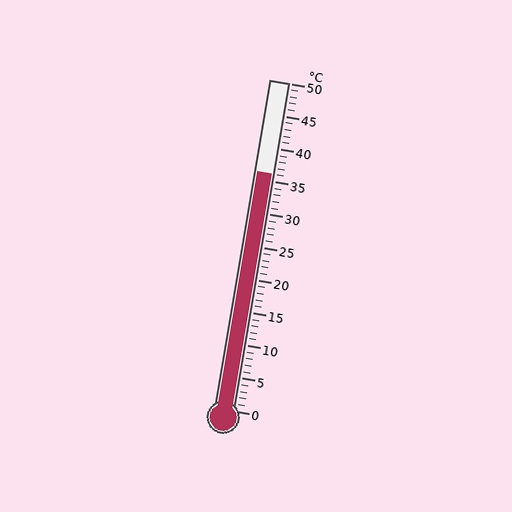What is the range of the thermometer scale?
The thermometer scale ranges from 0°C to 50°C.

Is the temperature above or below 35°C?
The temperature is above 35°C.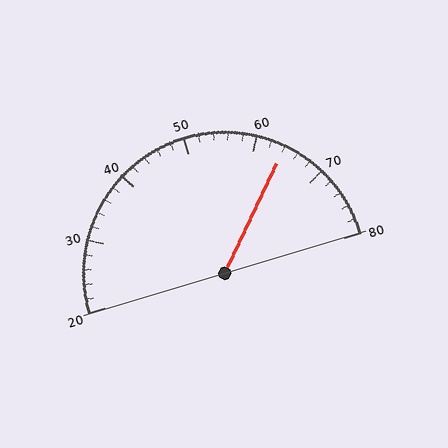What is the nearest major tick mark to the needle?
The nearest major tick mark is 60.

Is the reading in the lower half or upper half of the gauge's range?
The reading is in the upper half of the range (20 to 80).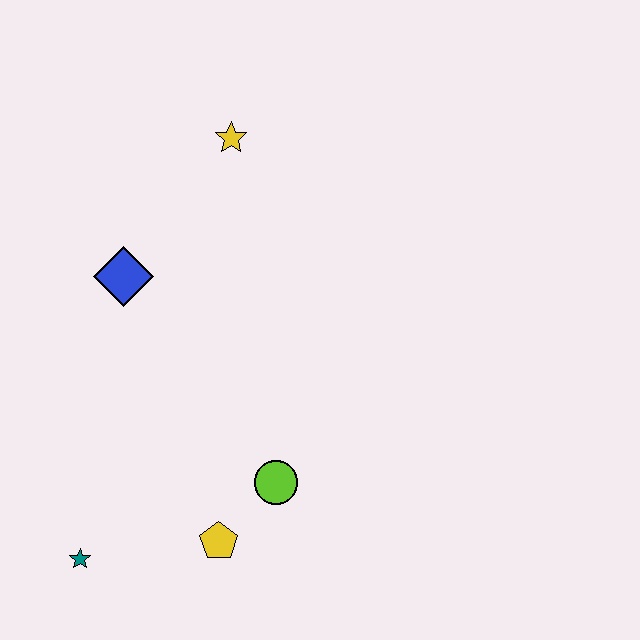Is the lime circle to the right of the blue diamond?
Yes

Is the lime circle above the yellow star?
No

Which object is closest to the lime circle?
The yellow pentagon is closest to the lime circle.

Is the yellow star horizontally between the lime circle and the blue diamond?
Yes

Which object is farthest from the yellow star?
The teal star is farthest from the yellow star.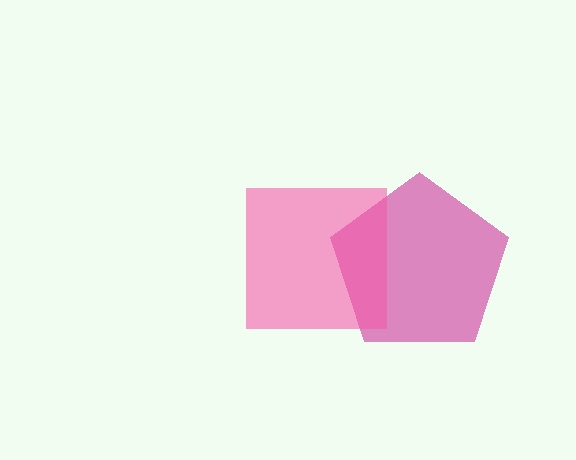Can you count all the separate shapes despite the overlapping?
Yes, there are 2 separate shapes.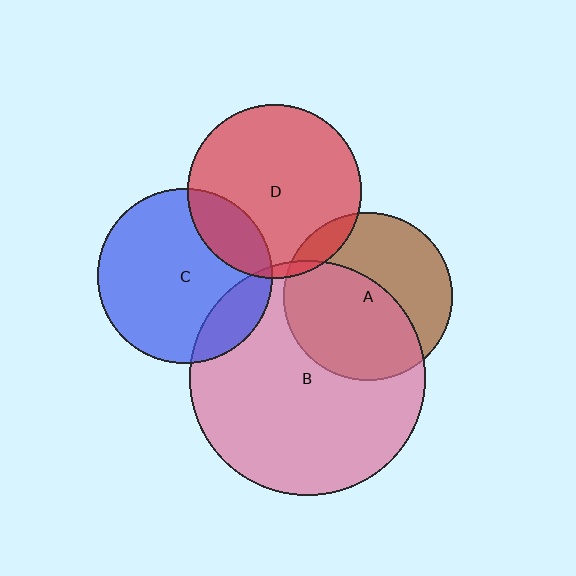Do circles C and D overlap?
Yes.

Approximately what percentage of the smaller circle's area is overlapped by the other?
Approximately 20%.